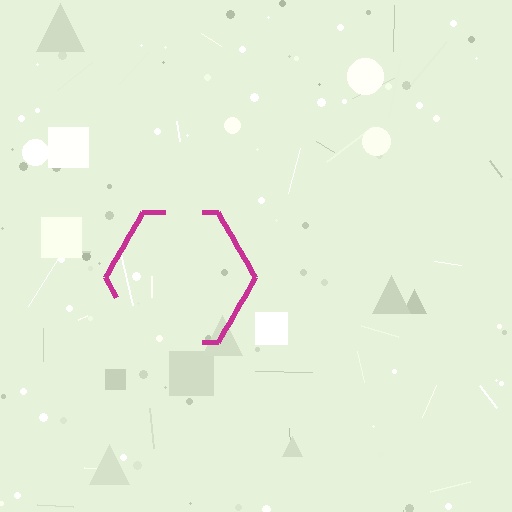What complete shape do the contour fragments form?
The contour fragments form a hexagon.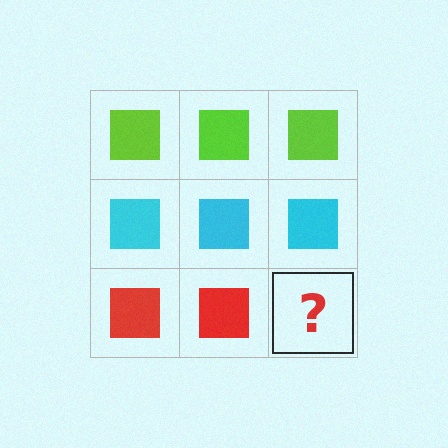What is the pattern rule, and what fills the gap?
The rule is that each row has a consistent color. The gap should be filled with a red square.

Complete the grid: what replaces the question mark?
The question mark should be replaced with a red square.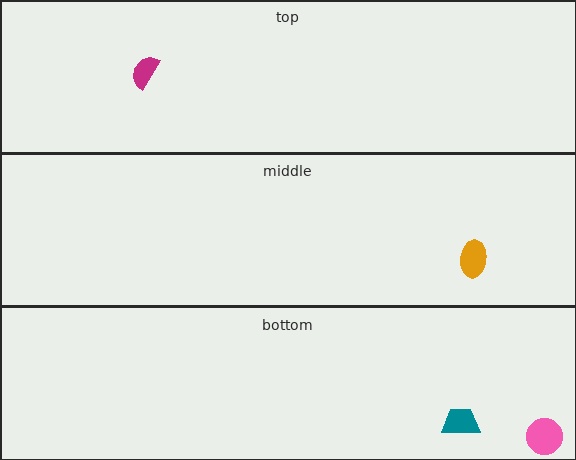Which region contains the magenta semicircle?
The top region.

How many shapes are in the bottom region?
2.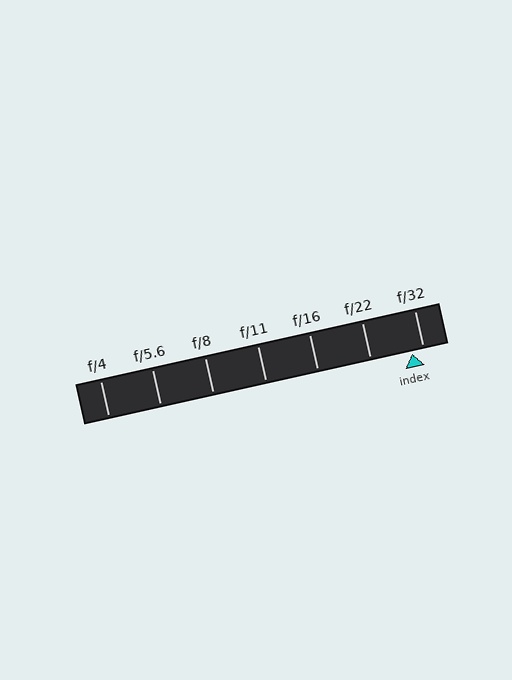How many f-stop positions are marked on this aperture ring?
There are 7 f-stop positions marked.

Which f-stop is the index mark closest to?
The index mark is closest to f/32.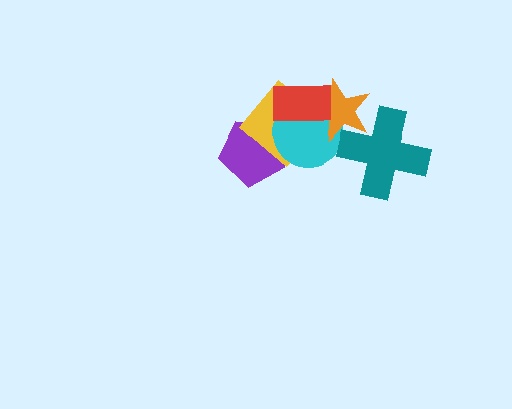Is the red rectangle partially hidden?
No, no other shape covers it.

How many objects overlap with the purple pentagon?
2 objects overlap with the purple pentagon.